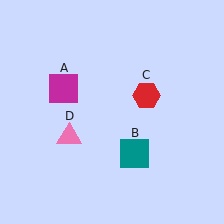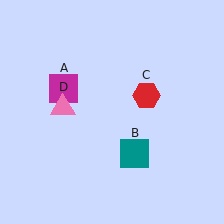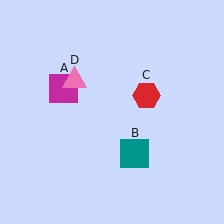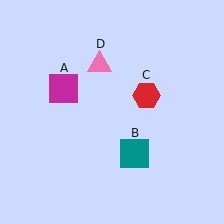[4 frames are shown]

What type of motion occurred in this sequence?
The pink triangle (object D) rotated clockwise around the center of the scene.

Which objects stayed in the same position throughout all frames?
Magenta square (object A) and teal square (object B) and red hexagon (object C) remained stationary.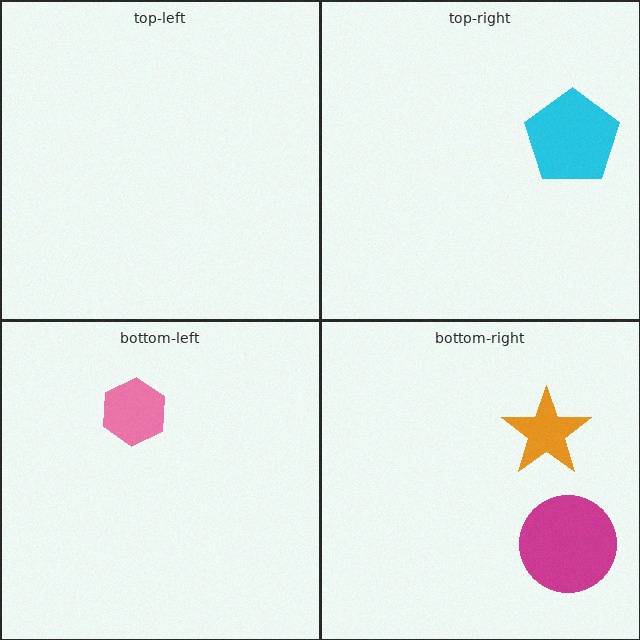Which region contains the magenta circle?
The bottom-right region.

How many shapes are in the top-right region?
1.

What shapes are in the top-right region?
The cyan pentagon.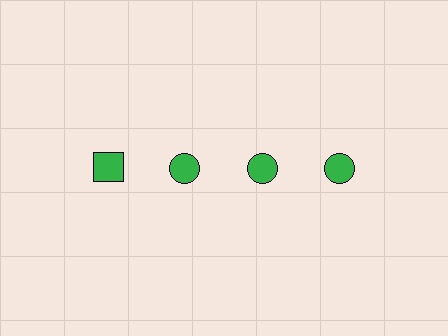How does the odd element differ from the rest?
It has a different shape: square instead of circle.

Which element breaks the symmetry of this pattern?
The green square in the top row, leftmost column breaks the symmetry. All other shapes are green circles.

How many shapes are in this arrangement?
There are 4 shapes arranged in a grid pattern.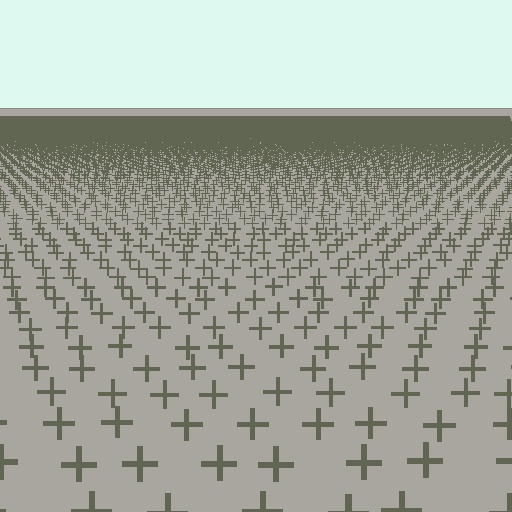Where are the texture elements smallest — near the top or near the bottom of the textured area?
Near the top.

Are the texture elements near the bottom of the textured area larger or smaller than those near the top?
Larger. Near the bottom, elements are closer to the viewer and appear at a bigger on-screen size.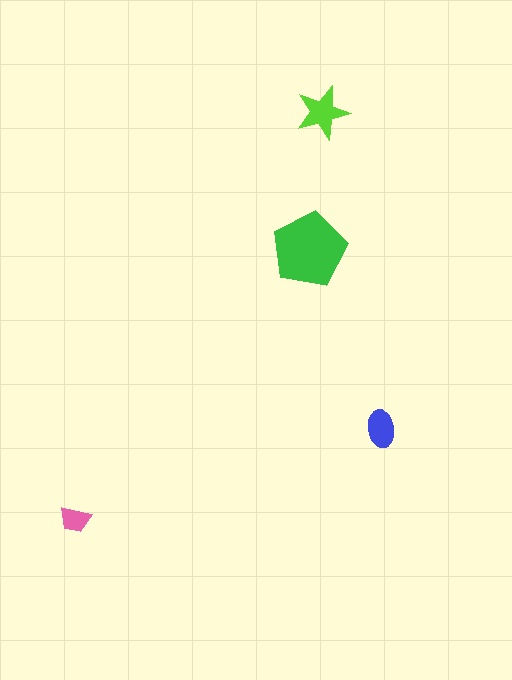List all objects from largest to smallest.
The green pentagon, the lime star, the blue ellipse, the pink trapezoid.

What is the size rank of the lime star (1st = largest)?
2nd.